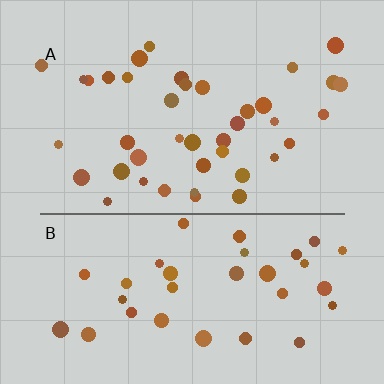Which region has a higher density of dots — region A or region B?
A (the top).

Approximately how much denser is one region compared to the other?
Approximately 1.2× — region A over region B.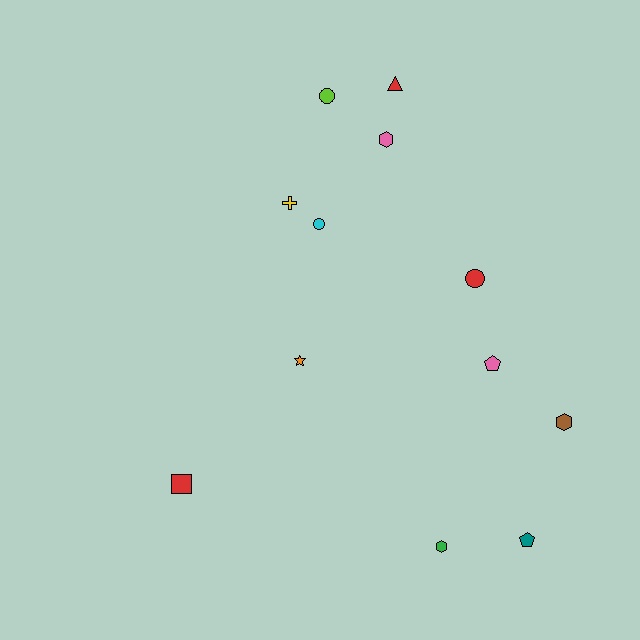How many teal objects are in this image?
There is 1 teal object.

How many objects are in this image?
There are 12 objects.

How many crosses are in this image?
There is 1 cross.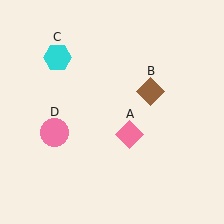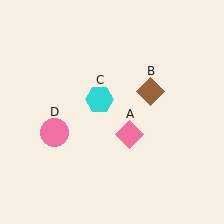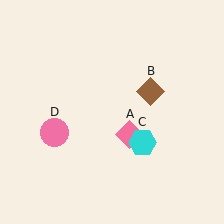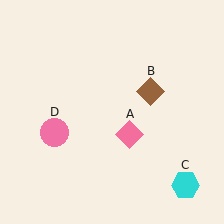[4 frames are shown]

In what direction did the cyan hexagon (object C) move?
The cyan hexagon (object C) moved down and to the right.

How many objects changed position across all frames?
1 object changed position: cyan hexagon (object C).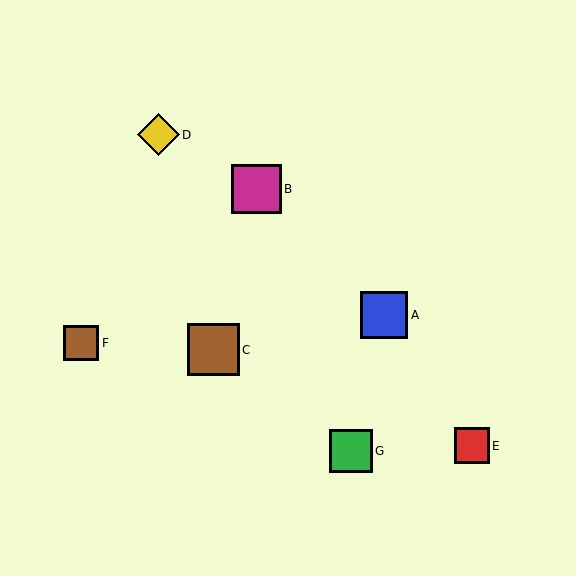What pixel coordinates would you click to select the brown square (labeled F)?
Click at (81, 343) to select the brown square F.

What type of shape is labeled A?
Shape A is a blue square.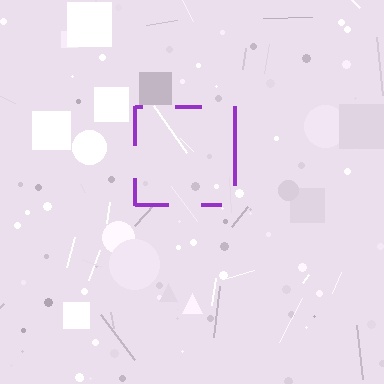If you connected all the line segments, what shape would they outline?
They would outline a square.